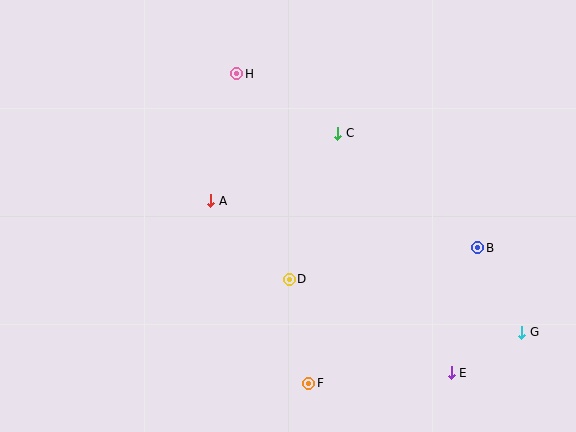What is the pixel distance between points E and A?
The distance between E and A is 296 pixels.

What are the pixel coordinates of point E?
Point E is at (451, 373).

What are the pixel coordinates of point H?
Point H is at (237, 74).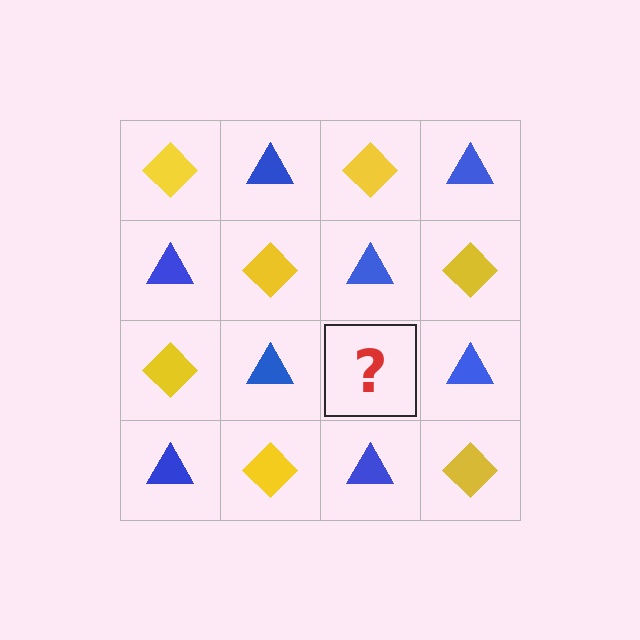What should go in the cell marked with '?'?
The missing cell should contain a yellow diamond.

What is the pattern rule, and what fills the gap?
The rule is that it alternates yellow diamond and blue triangle in a checkerboard pattern. The gap should be filled with a yellow diamond.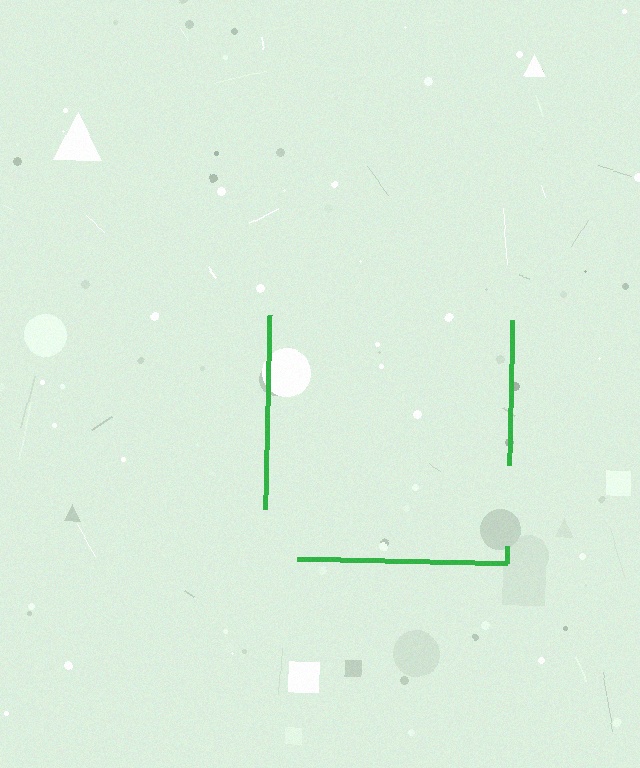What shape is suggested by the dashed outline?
The dashed outline suggests a square.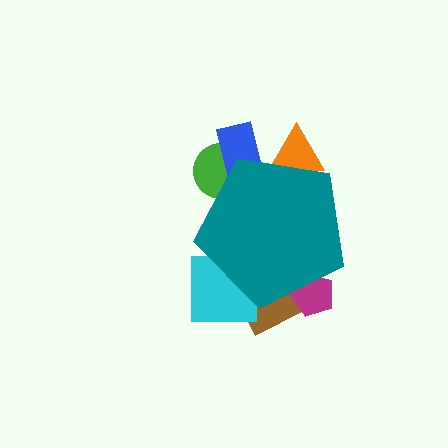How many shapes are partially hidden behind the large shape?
6 shapes are partially hidden.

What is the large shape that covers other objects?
A teal pentagon.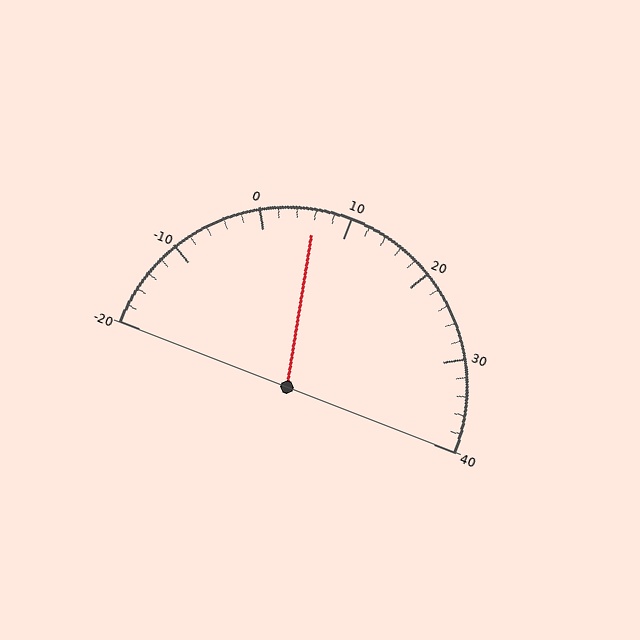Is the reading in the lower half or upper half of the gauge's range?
The reading is in the lower half of the range (-20 to 40).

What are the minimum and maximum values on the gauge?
The gauge ranges from -20 to 40.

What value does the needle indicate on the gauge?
The needle indicates approximately 6.